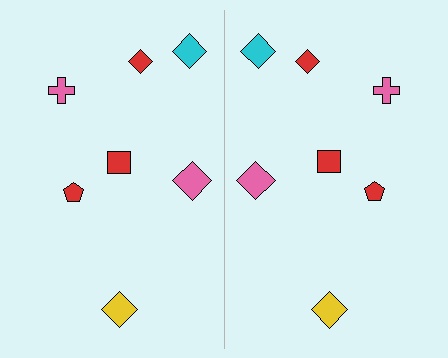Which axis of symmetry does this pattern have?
The pattern has a vertical axis of symmetry running through the center of the image.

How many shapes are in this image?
There are 14 shapes in this image.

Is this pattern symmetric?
Yes, this pattern has bilateral (reflection) symmetry.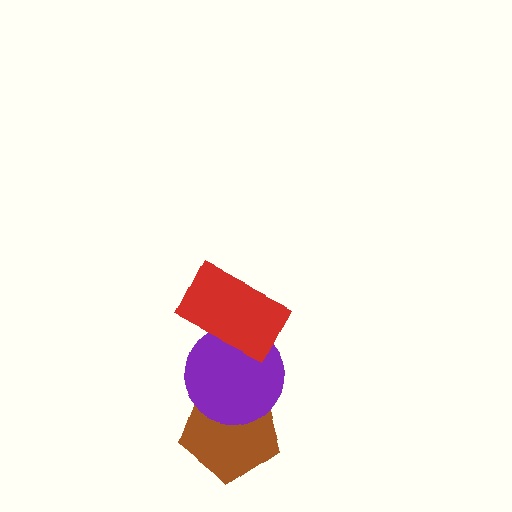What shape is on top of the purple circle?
The red rectangle is on top of the purple circle.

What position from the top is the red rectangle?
The red rectangle is 1st from the top.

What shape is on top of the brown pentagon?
The purple circle is on top of the brown pentagon.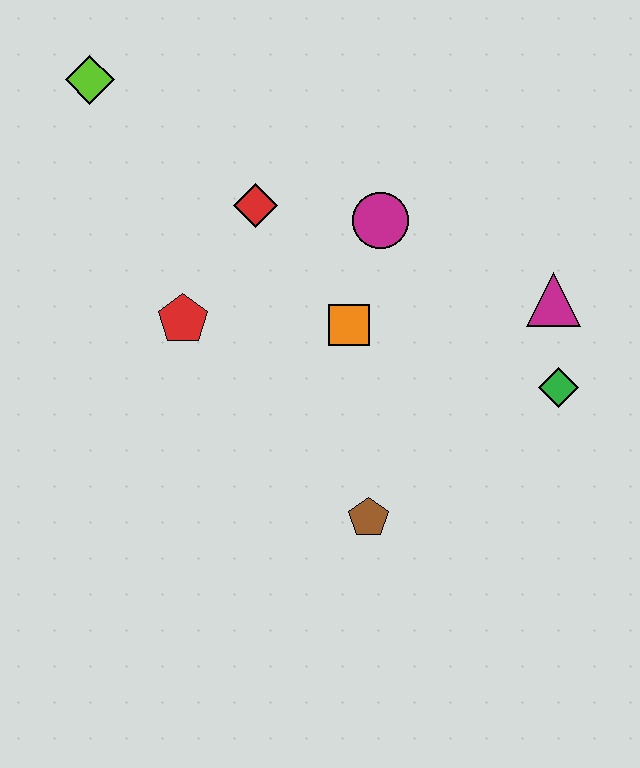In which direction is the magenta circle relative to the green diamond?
The magenta circle is to the left of the green diamond.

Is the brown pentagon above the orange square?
No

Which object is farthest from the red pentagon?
The green diamond is farthest from the red pentagon.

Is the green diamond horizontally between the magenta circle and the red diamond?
No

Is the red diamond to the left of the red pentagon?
No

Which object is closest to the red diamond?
The magenta circle is closest to the red diamond.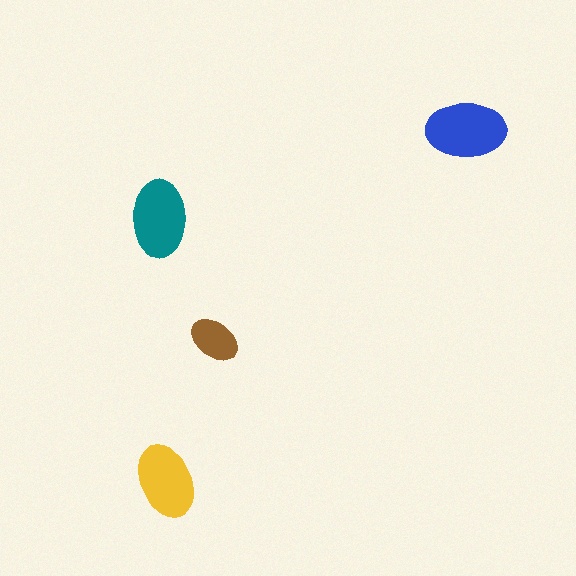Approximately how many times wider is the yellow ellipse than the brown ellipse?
About 1.5 times wider.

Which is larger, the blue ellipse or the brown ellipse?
The blue one.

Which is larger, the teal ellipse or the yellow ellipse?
The teal one.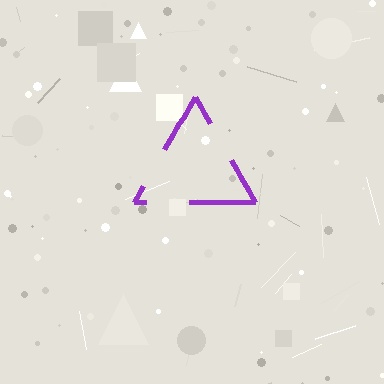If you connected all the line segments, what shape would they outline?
They would outline a triangle.